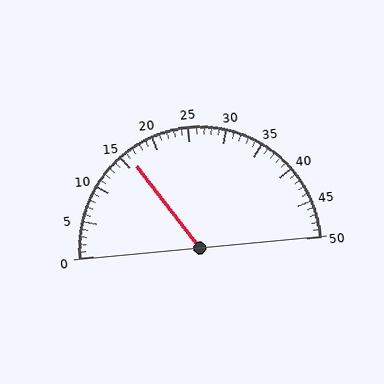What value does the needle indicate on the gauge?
The needle indicates approximately 16.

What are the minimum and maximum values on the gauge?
The gauge ranges from 0 to 50.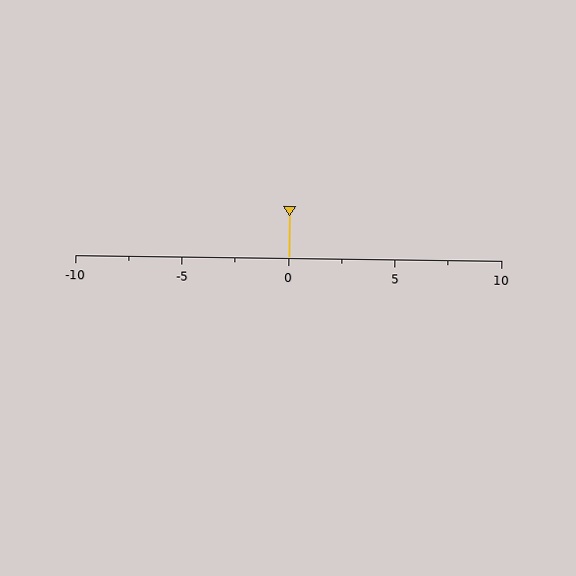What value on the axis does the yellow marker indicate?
The marker indicates approximately 0.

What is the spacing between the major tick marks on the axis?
The major ticks are spaced 5 apart.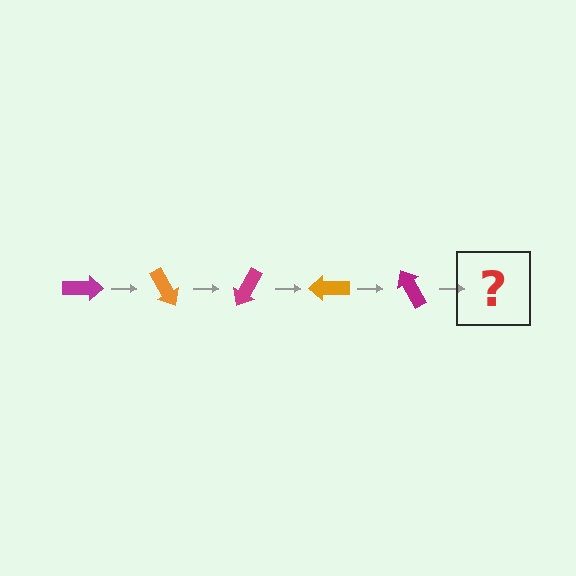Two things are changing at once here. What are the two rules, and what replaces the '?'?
The two rules are that it rotates 60 degrees each step and the color cycles through magenta and orange. The '?' should be an orange arrow, rotated 300 degrees from the start.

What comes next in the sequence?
The next element should be an orange arrow, rotated 300 degrees from the start.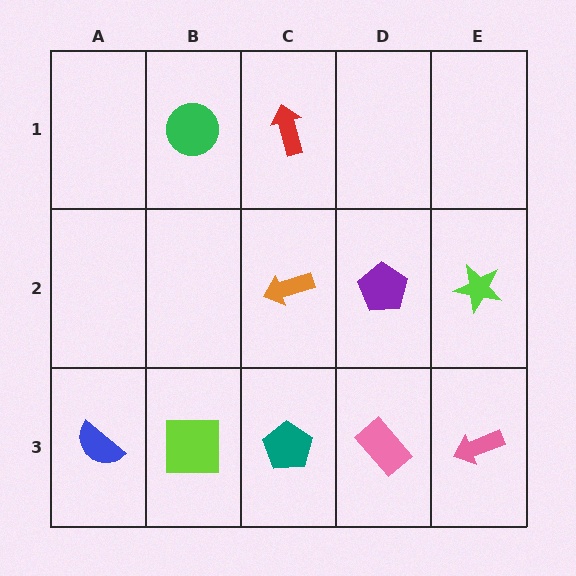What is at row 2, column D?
A purple pentagon.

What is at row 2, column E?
A lime star.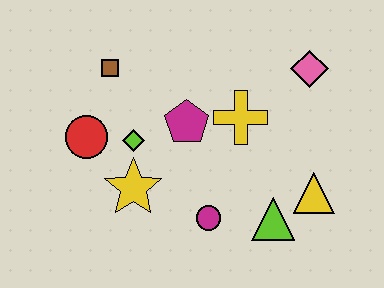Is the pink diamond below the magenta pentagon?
No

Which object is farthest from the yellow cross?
The red circle is farthest from the yellow cross.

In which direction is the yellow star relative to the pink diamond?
The yellow star is to the left of the pink diamond.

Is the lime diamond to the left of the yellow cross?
Yes